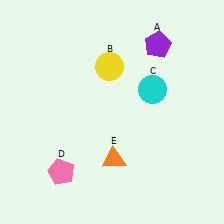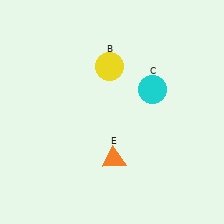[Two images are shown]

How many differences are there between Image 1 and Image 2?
There are 2 differences between the two images.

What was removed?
The pink pentagon (D), the purple pentagon (A) were removed in Image 2.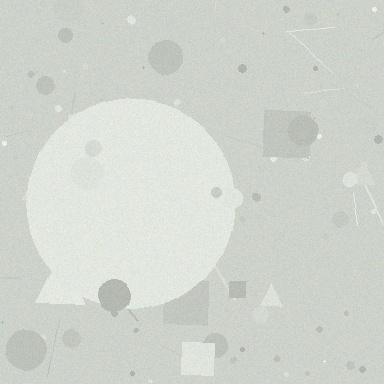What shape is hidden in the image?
A circle is hidden in the image.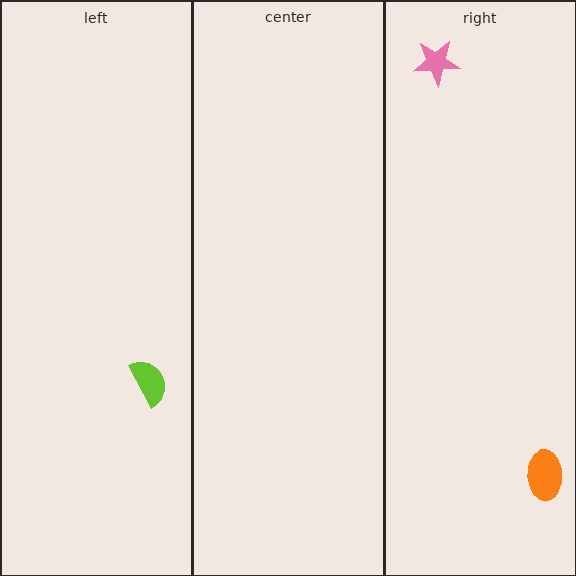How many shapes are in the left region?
1.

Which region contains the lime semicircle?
The left region.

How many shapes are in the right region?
2.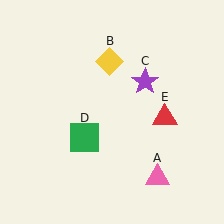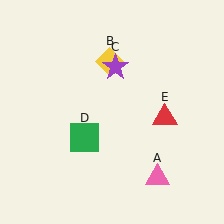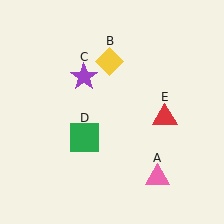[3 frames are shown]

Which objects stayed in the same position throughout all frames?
Pink triangle (object A) and yellow diamond (object B) and green square (object D) and red triangle (object E) remained stationary.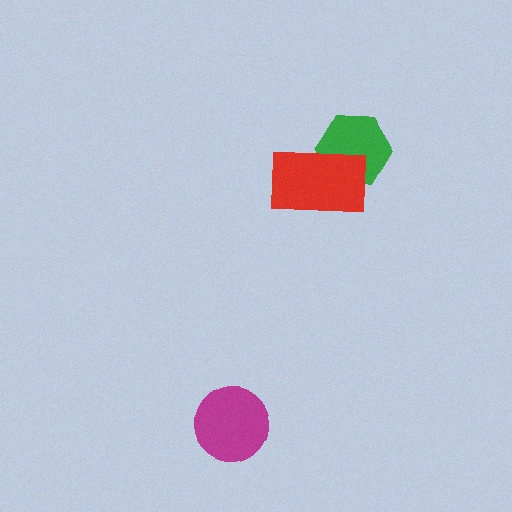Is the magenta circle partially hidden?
No, no other shape covers it.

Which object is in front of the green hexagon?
The red rectangle is in front of the green hexagon.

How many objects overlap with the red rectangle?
1 object overlaps with the red rectangle.